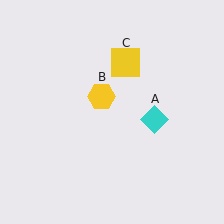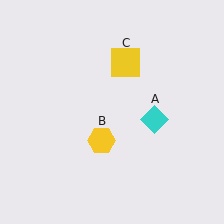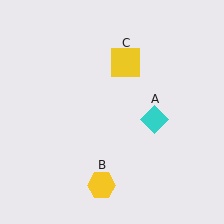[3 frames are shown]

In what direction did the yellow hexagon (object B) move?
The yellow hexagon (object B) moved down.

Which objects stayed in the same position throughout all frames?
Cyan diamond (object A) and yellow square (object C) remained stationary.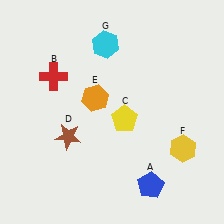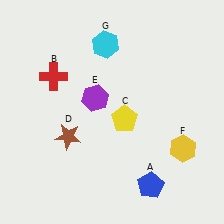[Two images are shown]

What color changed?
The hexagon (E) changed from orange in Image 1 to purple in Image 2.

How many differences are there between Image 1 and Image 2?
There is 1 difference between the two images.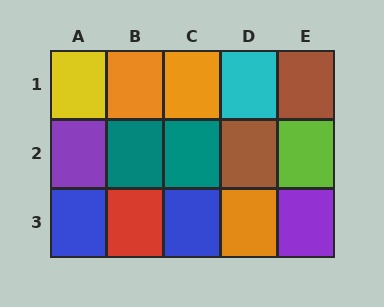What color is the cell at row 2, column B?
Teal.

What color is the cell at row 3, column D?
Orange.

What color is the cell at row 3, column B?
Red.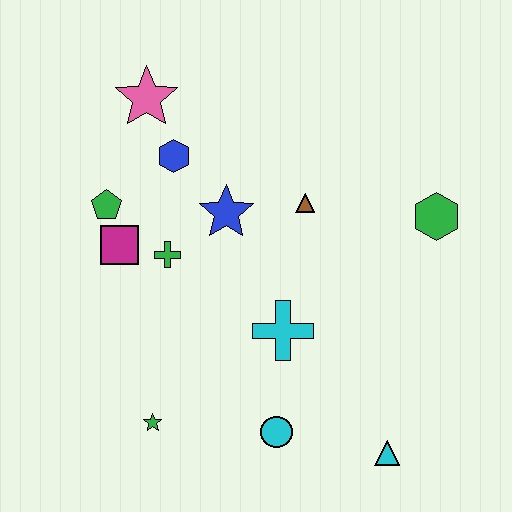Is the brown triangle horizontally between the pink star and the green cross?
No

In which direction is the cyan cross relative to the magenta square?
The cyan cross is to the right of the magenta square.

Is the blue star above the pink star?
No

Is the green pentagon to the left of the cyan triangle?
Yes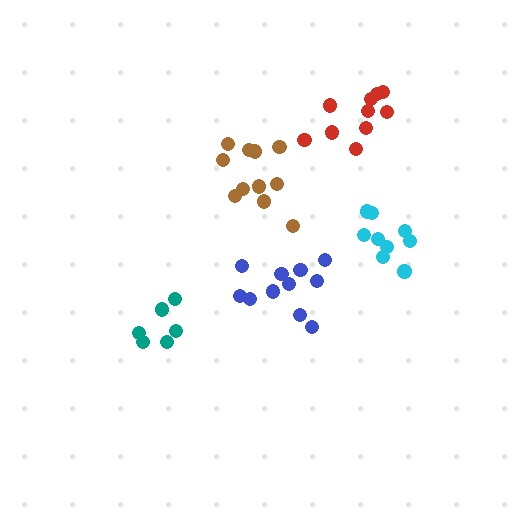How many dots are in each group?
Group 1: 11 dots, Group 2: 10 dots, Group 3: 6 dots, Group 4: 9 dots, Group 5: 11 dots (47 total).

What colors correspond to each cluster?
The clusters are colored: blue, red, teal, cyan, brown.